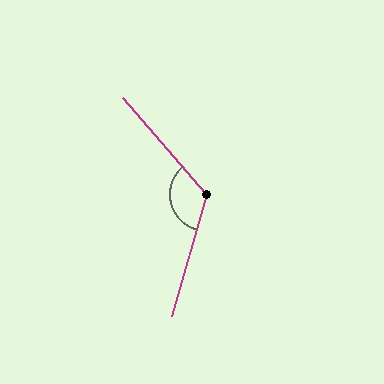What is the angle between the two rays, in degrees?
Approximately 123 degrees.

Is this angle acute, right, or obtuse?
It is obtuse.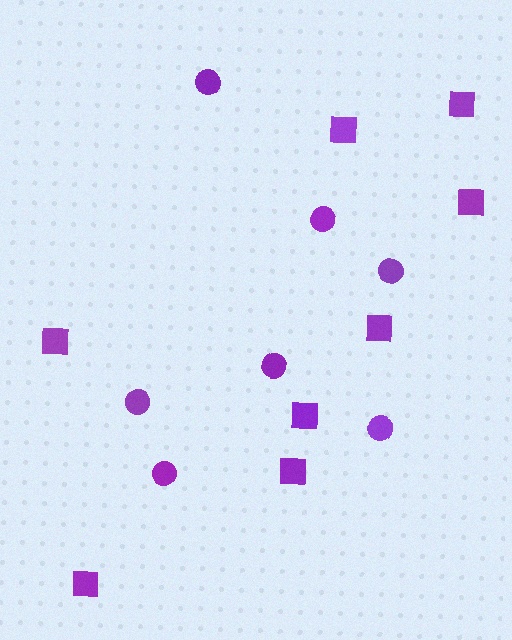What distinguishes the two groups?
There are 2 groups: one group of circles (7) and one group of squares (8).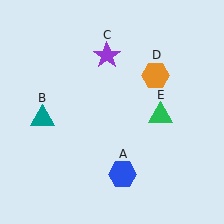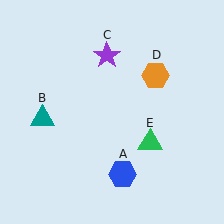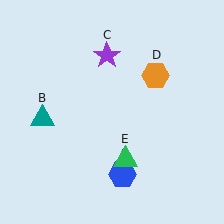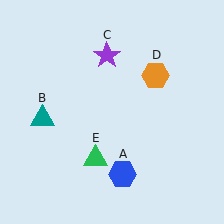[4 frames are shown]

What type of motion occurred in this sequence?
The green triangle (object E) rotated clockwise around the center of the scene.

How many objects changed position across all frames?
1 object changed position: green triangle (object E).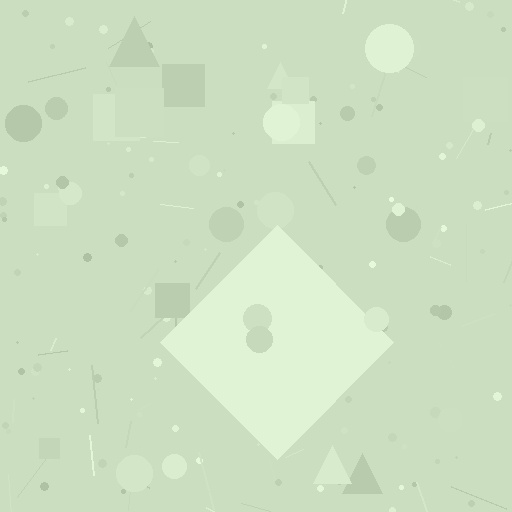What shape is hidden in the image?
A diamond is hidden in the image.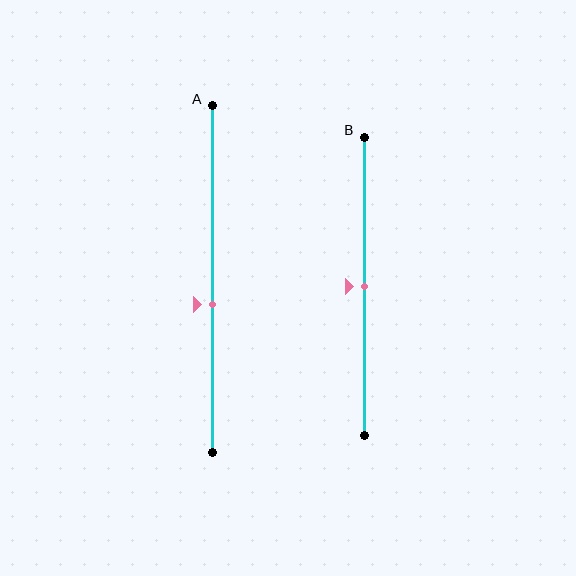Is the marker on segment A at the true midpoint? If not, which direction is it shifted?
No, the marker on segment A is shifted downward by about 7% of the segment length.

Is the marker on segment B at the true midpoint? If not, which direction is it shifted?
Yes, the marker on segment B is at the true midpoint.